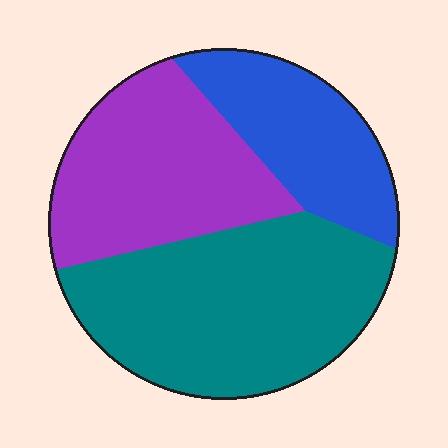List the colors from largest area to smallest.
From largest to smallest: teal, purple, blue.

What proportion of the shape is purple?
Purple takes up about one third (1/3) of the shape.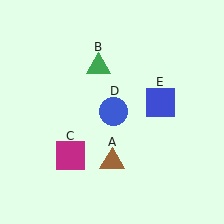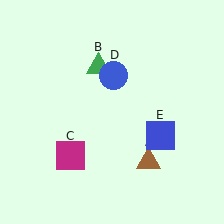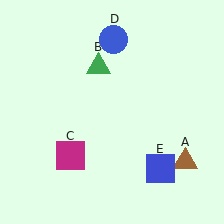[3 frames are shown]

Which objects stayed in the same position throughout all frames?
Green triangle (object B) and magenta square (object C) remained stationary.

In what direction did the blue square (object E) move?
The blue square (object E) moved down.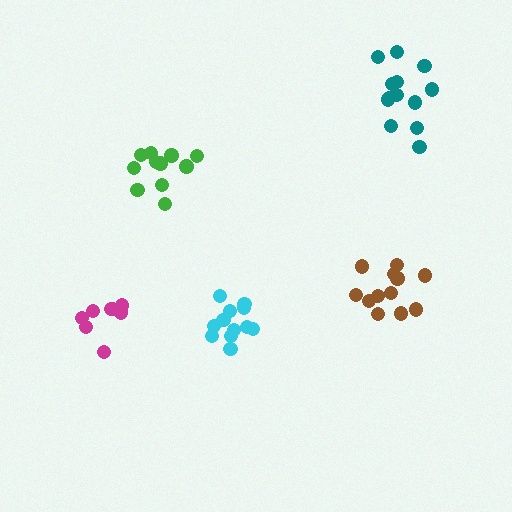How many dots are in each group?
Group 1: 13 dots, Group 2: 11 dots, Group 3: 13 dots, Group 4: 12 dots, Group 5: 8 dots (57 total).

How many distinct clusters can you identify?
There are 5 distinct clusters.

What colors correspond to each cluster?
The clusters are colored: cyan, green, teal, brown, magenta.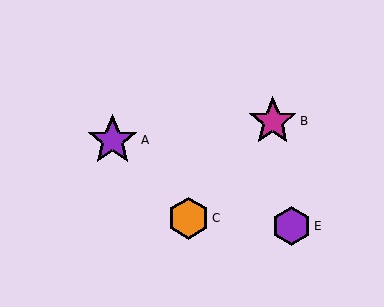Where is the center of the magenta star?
The center of the magenta star is at (273, 121).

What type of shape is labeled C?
Shape C is an orange hexagon.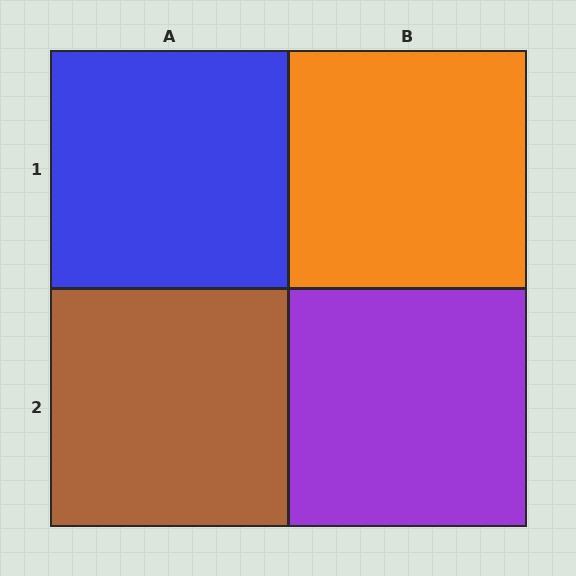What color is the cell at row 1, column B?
Orange.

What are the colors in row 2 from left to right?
Brown, purple.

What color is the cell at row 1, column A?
Blue.